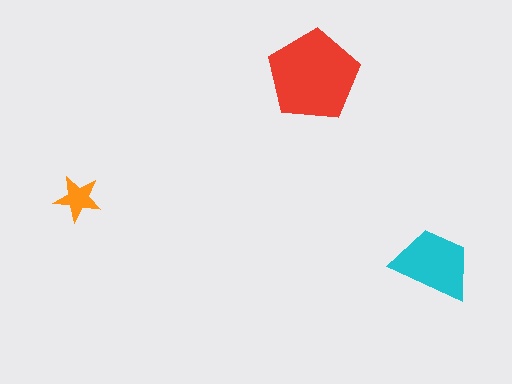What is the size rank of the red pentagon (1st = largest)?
1st.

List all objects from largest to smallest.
The red pentagon, the cyan trapezoid, the orange star.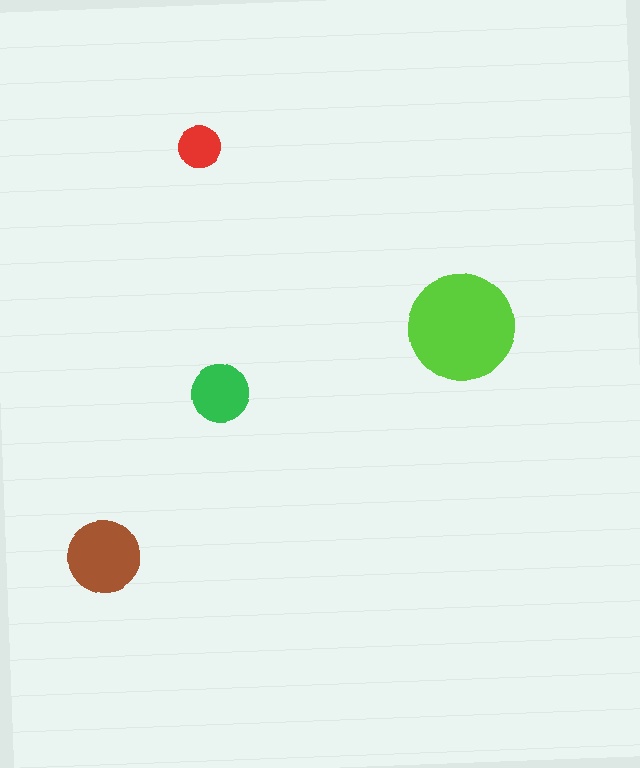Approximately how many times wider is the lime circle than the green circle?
About 2 times wider.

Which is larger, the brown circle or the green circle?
The brown one.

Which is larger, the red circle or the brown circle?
The brown one.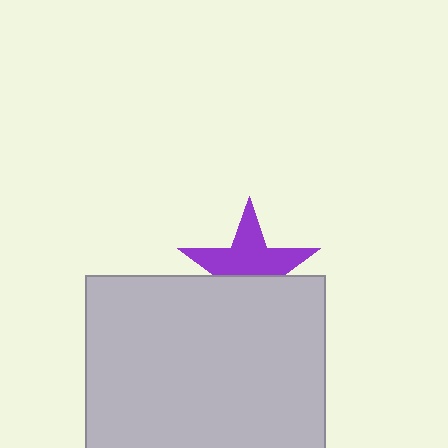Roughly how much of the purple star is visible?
About half of it is visible (roughly 59%).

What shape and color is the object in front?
The object in front is a light gray rectangle.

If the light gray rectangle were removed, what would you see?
You would see the complete purple star.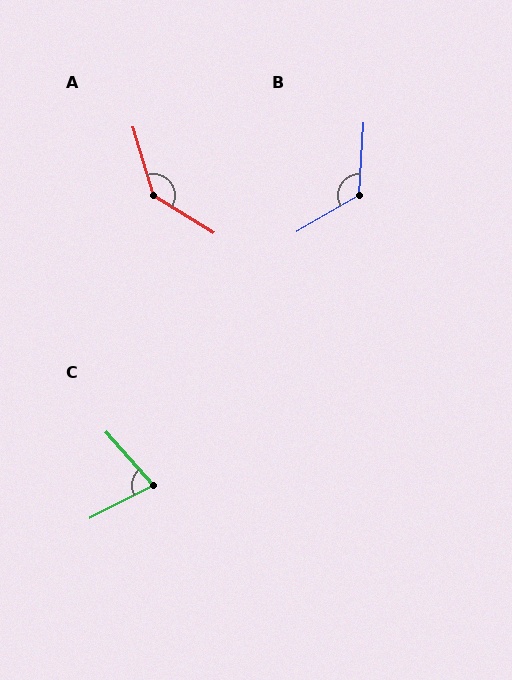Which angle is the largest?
A, at approximately 139 degrees.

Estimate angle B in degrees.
Approximately 123 degrees.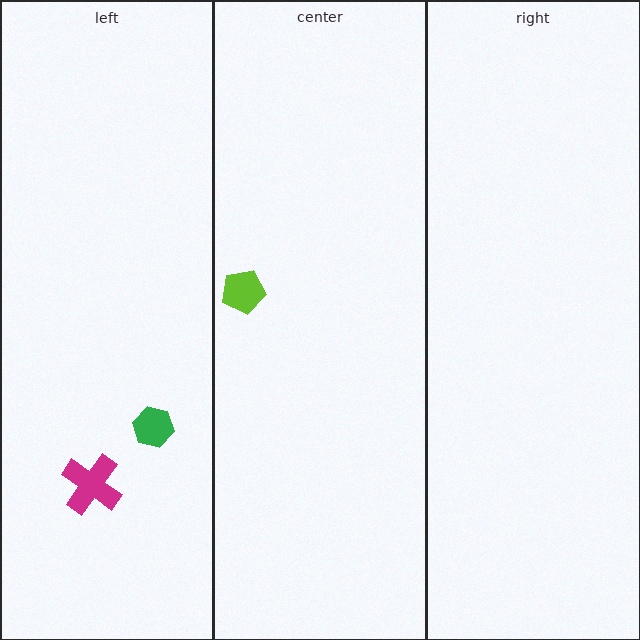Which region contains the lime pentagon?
The center region.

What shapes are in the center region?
The lime pentagon.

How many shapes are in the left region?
2.